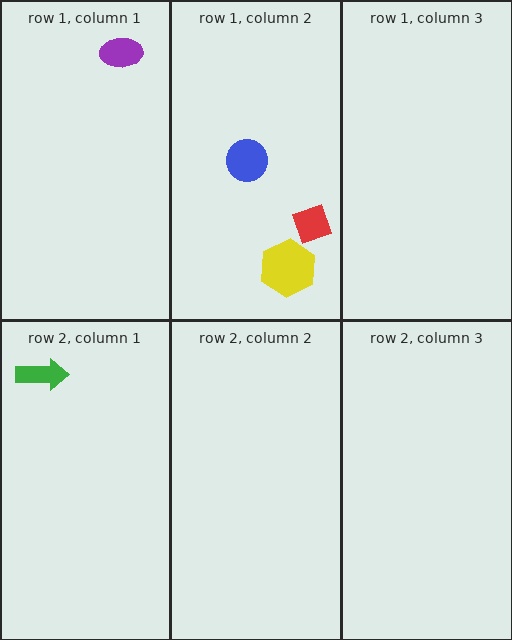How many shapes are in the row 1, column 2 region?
3.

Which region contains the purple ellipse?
The row 1, column 1 region.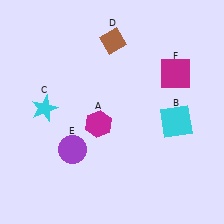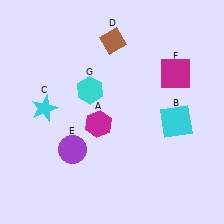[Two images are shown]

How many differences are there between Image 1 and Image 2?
There is 1 difference between the two images.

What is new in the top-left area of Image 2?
A cyan hexagon (G) was added in the top-left area of Image 2.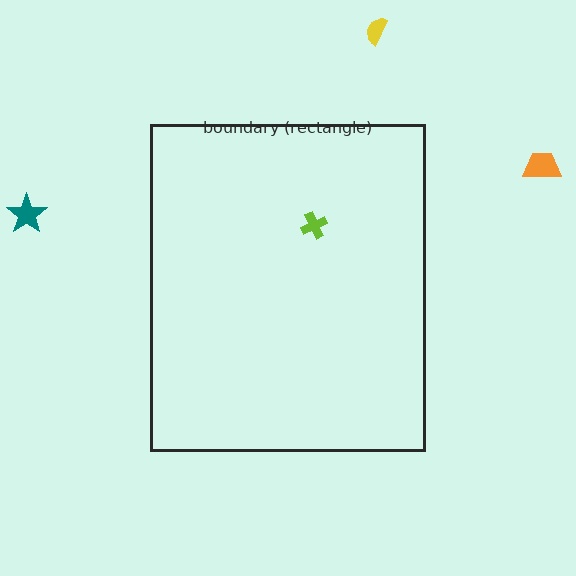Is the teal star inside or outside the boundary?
Outside.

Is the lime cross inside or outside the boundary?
Inside.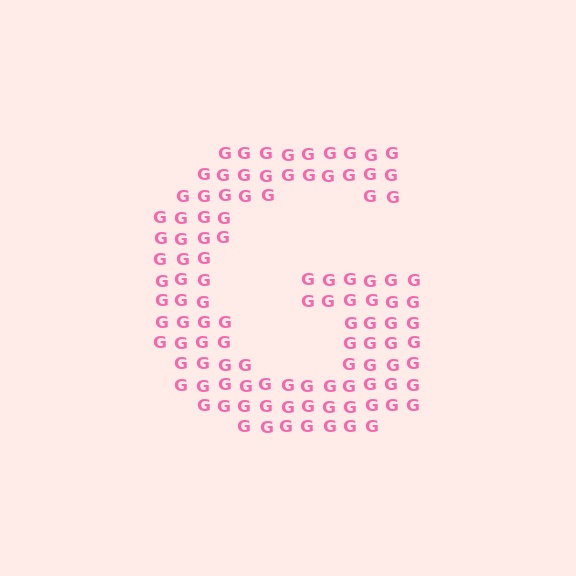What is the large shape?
The large shape is the letter G.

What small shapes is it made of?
It is made of small letter G's.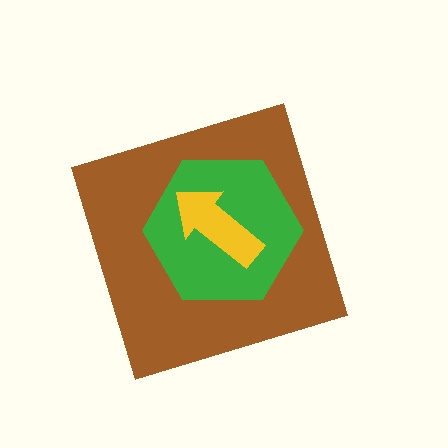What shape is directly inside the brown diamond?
The green hexagon.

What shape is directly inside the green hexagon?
The yellow arrow.